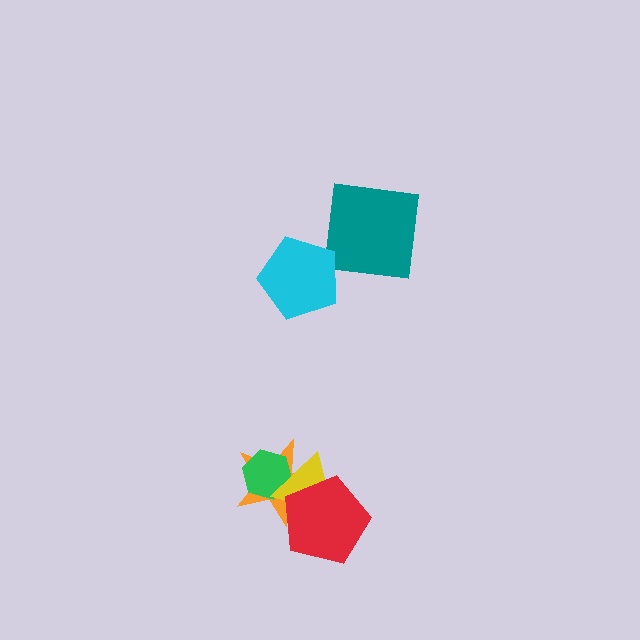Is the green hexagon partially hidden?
Yes, it is partially covered by another shape.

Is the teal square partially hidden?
No, no other shape covers it.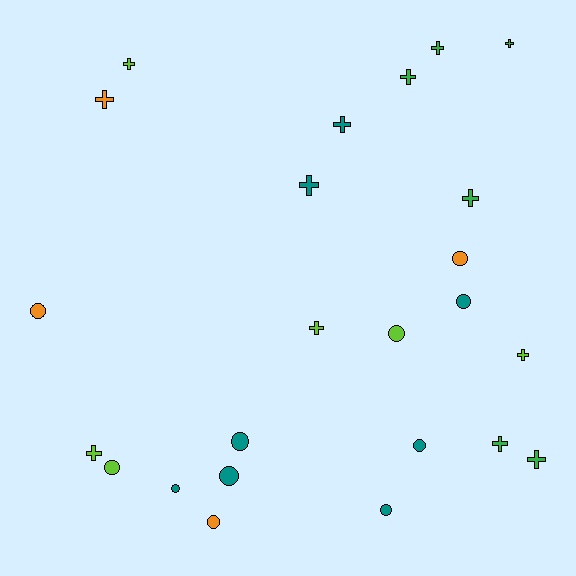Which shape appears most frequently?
Cross, with 13 objects.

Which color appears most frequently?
Teal, with 8 objects.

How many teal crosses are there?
There are 2 teal crosses.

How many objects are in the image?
There are 24 objects.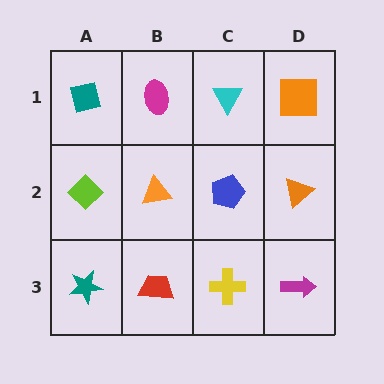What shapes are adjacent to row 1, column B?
An orange triangle (row 2, column B), a teal square (row 1, column A), a cyan triangle (row 1, column C).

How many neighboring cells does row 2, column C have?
4.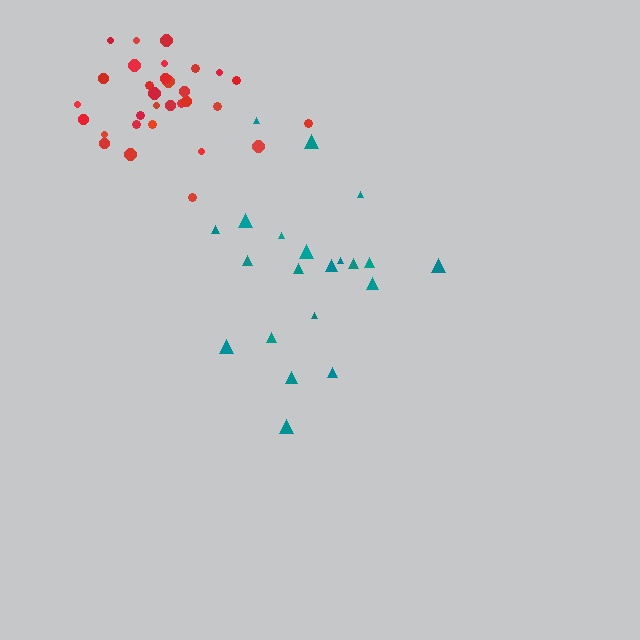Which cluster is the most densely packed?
Red.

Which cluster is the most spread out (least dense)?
Teal.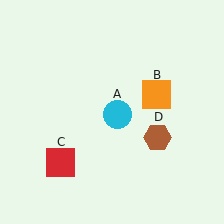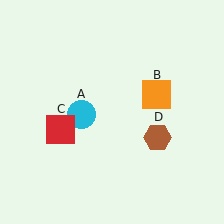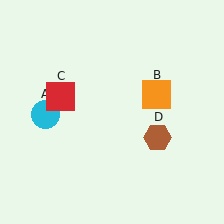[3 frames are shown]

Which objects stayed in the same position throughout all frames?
Orange square (object B) and brown hexagon (object D) remained stationary.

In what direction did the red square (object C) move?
The red square (object C) moved up.